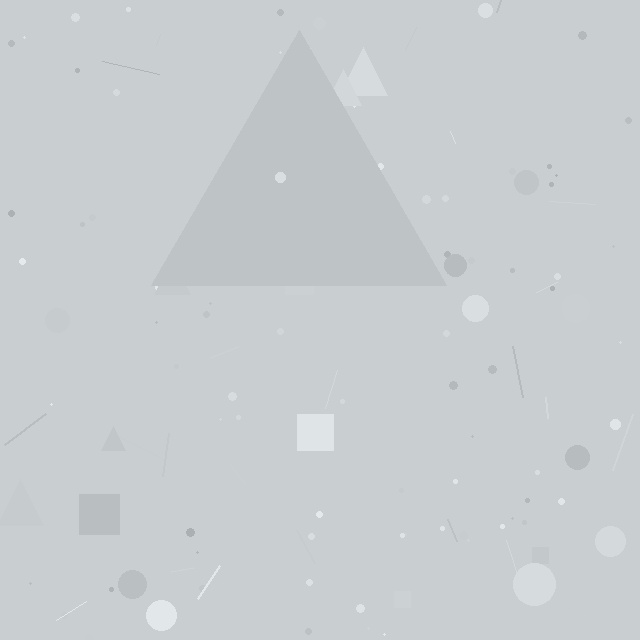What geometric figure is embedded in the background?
A triangle is embedded in the background.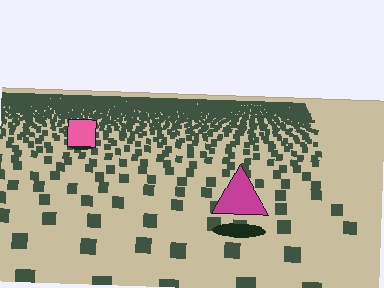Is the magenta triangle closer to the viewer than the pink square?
Yes. The magenta triangle is closer — you can tell from the texture gradient: the ground texture is coarser near it.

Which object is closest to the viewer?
The magenta triangle is closest. The texture marks near it are larger and more spread out.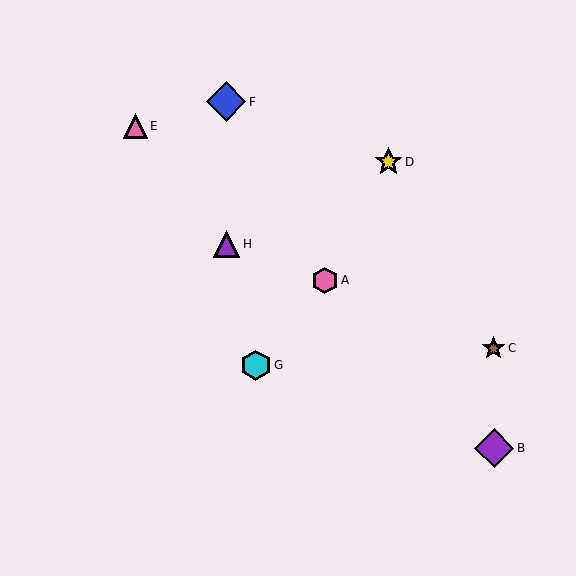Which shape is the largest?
The blue diamond (labeled F) is the largest.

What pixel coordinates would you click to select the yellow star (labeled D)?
Click at (388, 162) to select the yellow star D.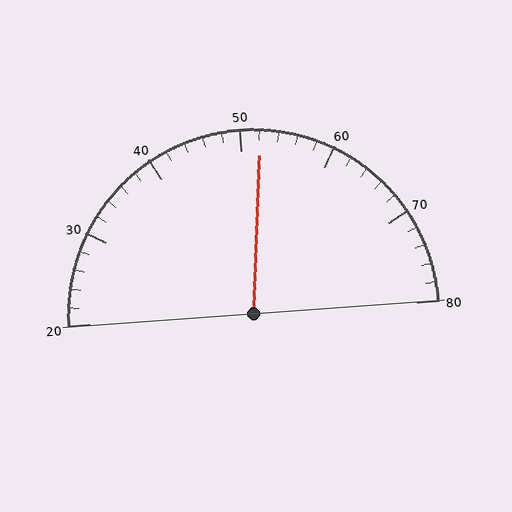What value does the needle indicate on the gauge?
The needle indicates approximately 52.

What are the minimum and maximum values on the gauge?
The gauge ranges from 20 to 80.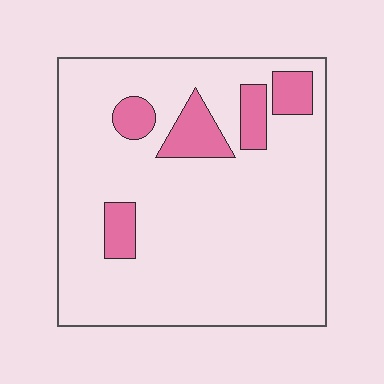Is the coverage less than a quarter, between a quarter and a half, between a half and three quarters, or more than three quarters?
Less than a quarter.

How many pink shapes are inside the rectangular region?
5.